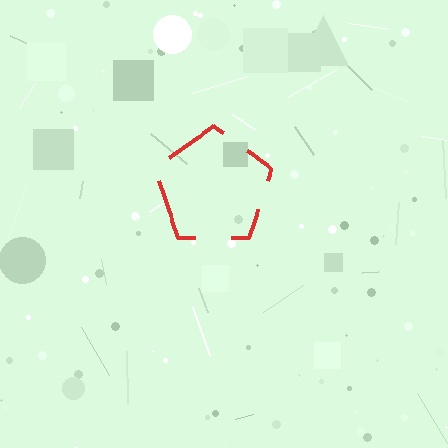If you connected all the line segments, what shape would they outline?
They would outline a pentagon.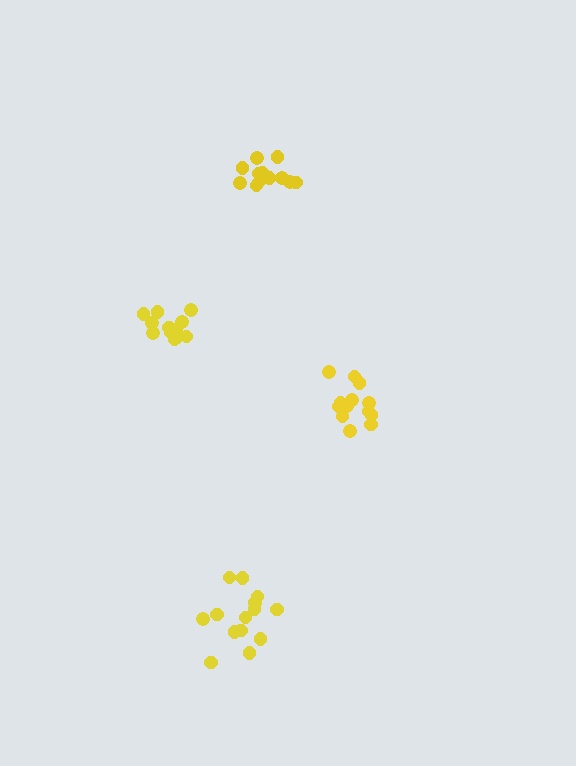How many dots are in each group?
Group 1: 14 dots, Group 2: 12 dots, Group 3: 13 dots, Group 4: 13 dots (52 total).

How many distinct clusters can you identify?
There are 4 distinct clusters.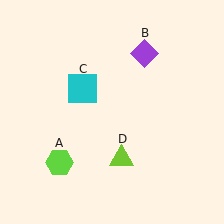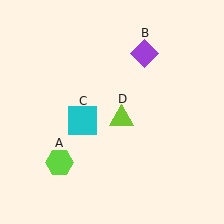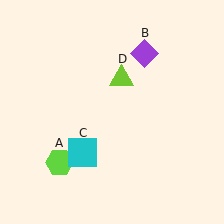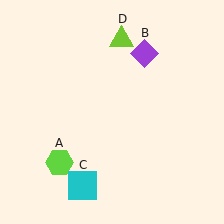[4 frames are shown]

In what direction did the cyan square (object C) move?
The cyan square (object C) moved down.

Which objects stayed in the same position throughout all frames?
Lime hexagon (object A) and purple diamond (object B) remained stationary.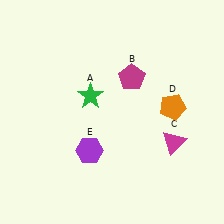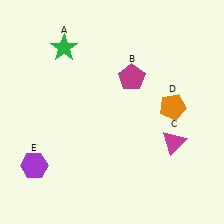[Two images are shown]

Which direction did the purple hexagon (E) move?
The purple hexagon (E) moved left.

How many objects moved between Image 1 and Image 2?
2 objects moved between the two images.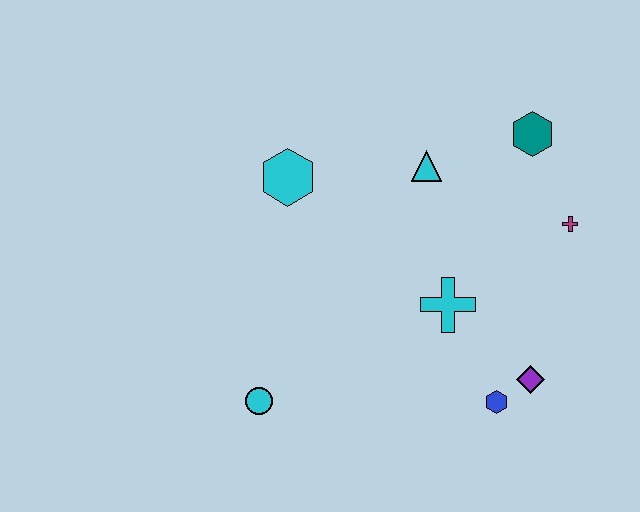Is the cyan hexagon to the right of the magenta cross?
No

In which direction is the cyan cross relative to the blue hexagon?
The cyan cross is above the blue hexagon.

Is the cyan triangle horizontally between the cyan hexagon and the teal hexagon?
Yes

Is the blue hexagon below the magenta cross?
Yes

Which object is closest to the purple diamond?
The blue hexagon is closest to the purple diamond.